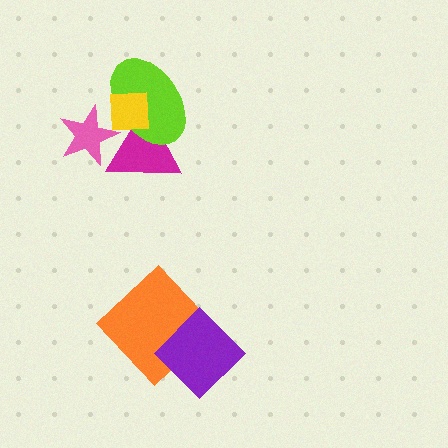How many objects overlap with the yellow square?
3 objects overlap with the yellow square.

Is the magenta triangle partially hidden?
Yes, it is partially covered by another shape.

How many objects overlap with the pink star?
3 objects overlap with the pink star.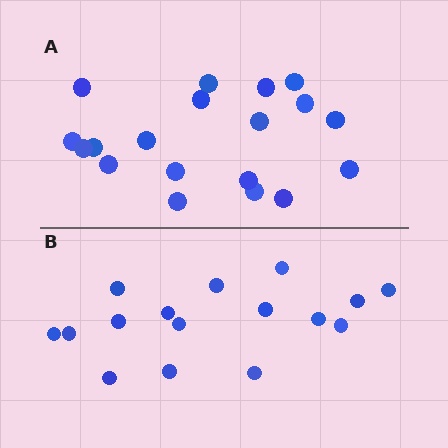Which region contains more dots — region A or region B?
Region A (the top region) has more dots.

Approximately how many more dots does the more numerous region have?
Region A has just a few more — roughly 2 or 3 more dots than region B.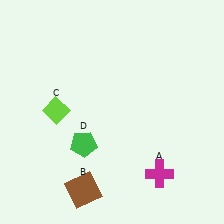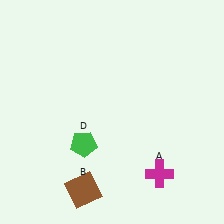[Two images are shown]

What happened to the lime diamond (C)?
The lime diamond (C) was removed in Image 2. It was in the top-left area of Image 1.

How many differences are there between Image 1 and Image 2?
There is 1 difference between the two images.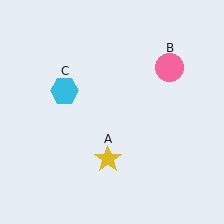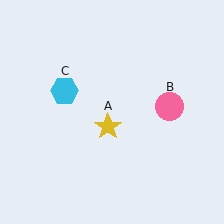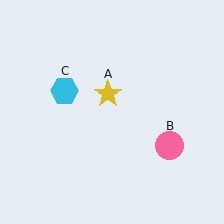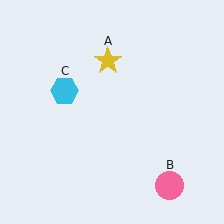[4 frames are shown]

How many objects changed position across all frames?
2 objects changed position: yellow star (object A), pink circle (object B).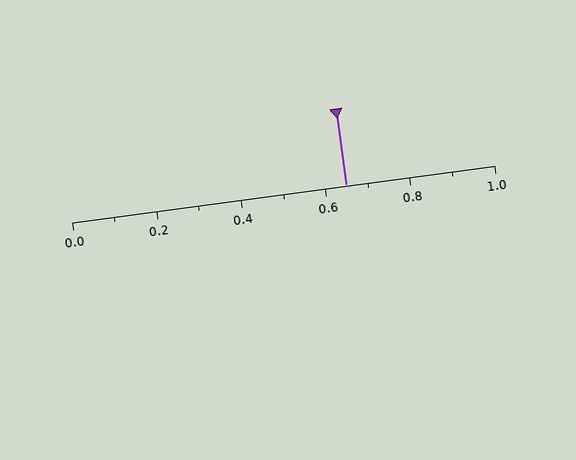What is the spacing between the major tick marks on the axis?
The major ticks are spaced 0.2 apart.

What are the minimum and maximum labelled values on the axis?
The axis runs from 0.0 to 1.0.